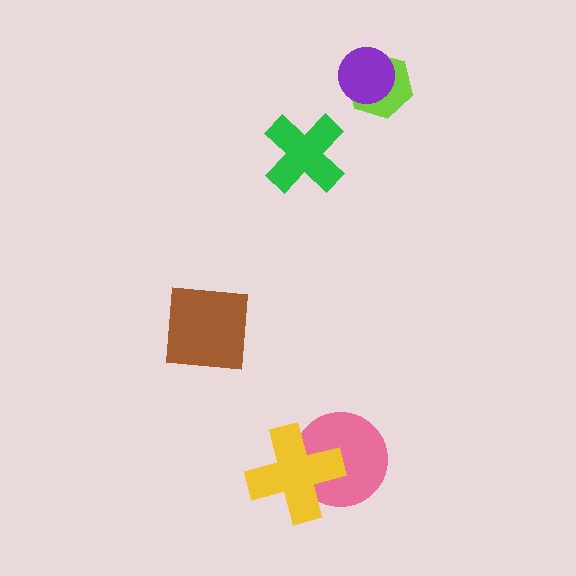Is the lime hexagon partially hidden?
Yes, it is partially covered by another shape.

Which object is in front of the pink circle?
The yellow cross is in front of the pink circle.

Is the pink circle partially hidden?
Yes, it is partially covered by another shape.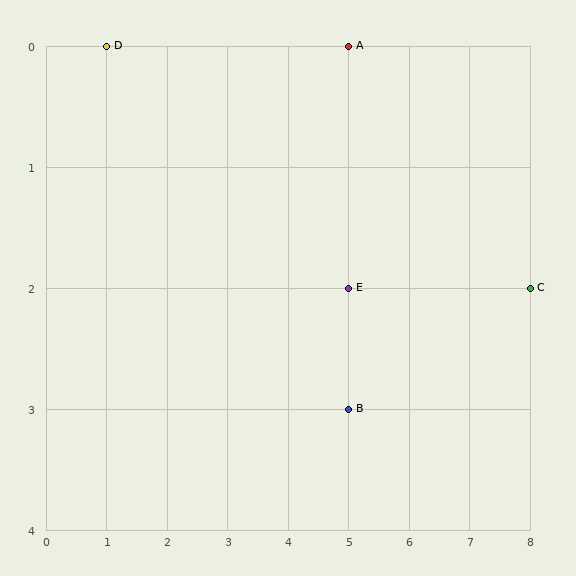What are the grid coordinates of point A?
Point A is at grid coordinates (5, 0).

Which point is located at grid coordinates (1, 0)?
Point D is at (1, 0).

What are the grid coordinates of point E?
Point E is at grid coordinates (5, 2).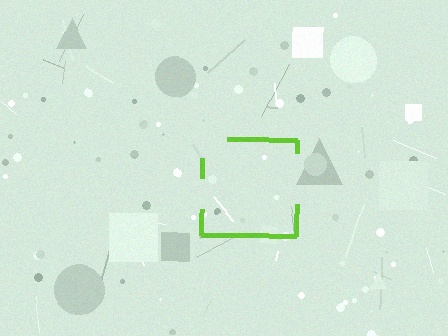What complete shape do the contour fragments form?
The contour fragments form a square.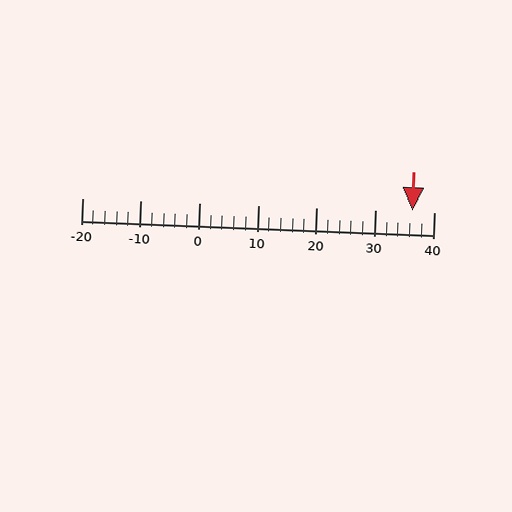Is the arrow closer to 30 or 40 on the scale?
The arrow is closer to 40.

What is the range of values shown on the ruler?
The ruler shows values from -20 to 40.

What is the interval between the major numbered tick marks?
The major tick marks are spaced 10 units apart.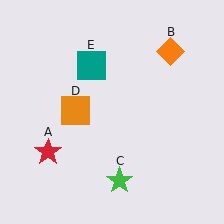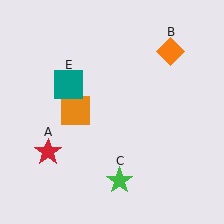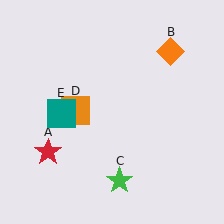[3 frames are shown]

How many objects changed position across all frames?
1 object changed position: teal square (object E).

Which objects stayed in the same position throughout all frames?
Red star (object A) and orange diamond (object B) and green star (object C) and orange square (object D) remained stationary.